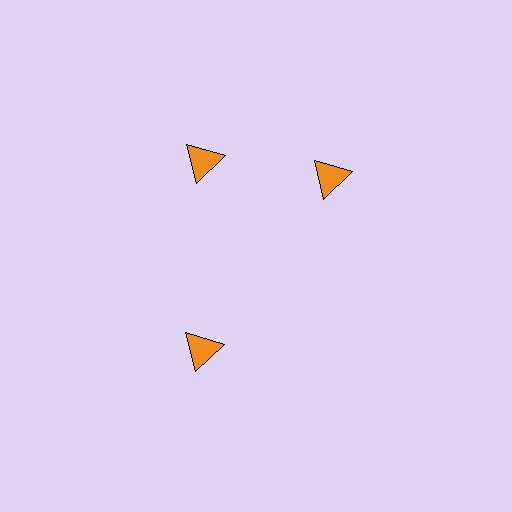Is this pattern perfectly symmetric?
No. The 3 orange triangles are arranged in a ring, but one element near the 3 o'clock position is rotated out of alignment along the ring, breaking the 3-fold rotational symmetry.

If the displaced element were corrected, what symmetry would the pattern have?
It would have 3-fold rotational symmetry — the pattern would map onto itself every 120 degrees.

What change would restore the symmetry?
The symmetry would be restored by rotating it back into even spacing with its neighbors so that all 3 triangles sit at equal angles and equal distance from the center.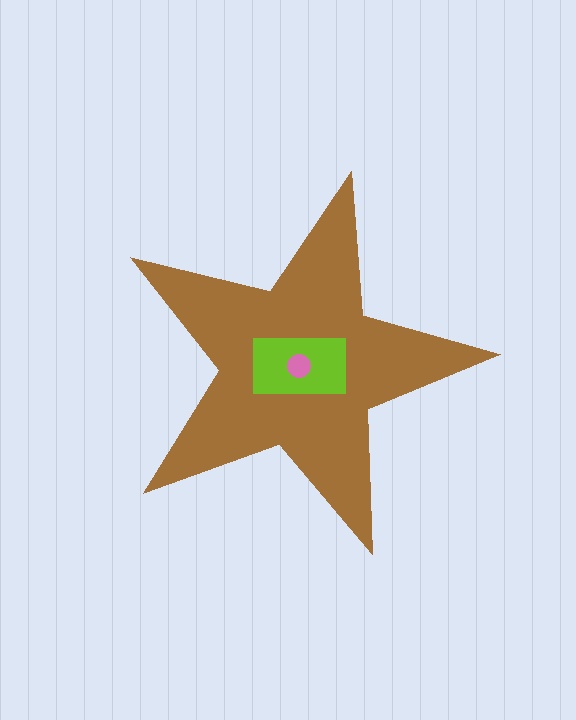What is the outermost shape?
The brown star.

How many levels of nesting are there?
3.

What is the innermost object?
The pink circle.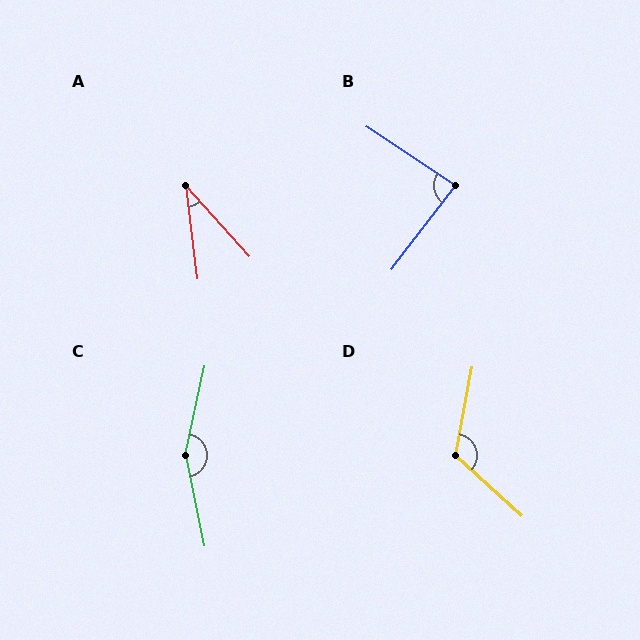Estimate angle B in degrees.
Approximately 86 degrees.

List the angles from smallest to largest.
A (35°), B (86°), D (122°), C (157°).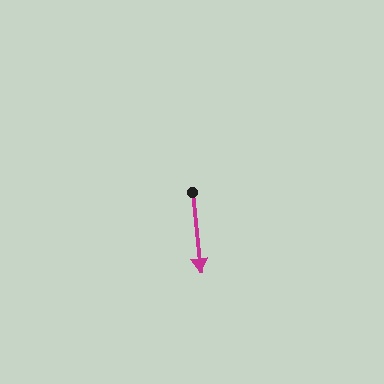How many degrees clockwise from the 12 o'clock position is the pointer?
Approximately 174 degrees.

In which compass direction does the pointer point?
South.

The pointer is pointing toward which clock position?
Roughly 6 o'clock.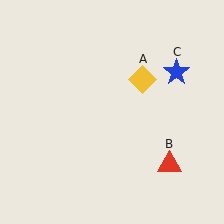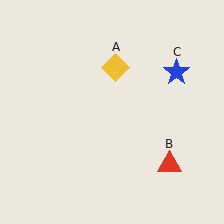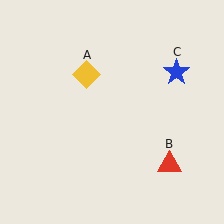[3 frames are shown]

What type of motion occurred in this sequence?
The yellow diamond (object A) rotated counterclockwise around the center of the scene.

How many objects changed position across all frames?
1 object changed position: yellow diamond (object A).